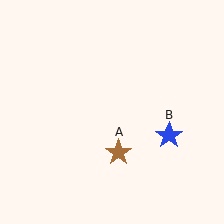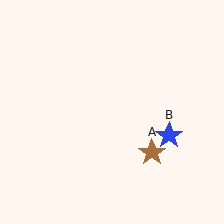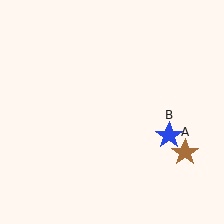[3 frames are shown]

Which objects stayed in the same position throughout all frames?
Blue star (object B) remained stationary.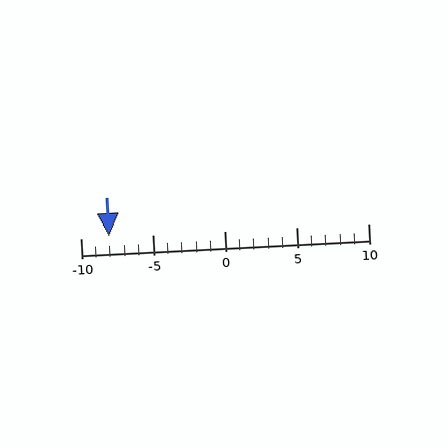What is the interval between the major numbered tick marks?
The major tick marks are spaced 5 units apart.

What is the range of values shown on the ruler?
The ruler shows values from -10 to 10.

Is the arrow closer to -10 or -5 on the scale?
The arrow is closer to -10.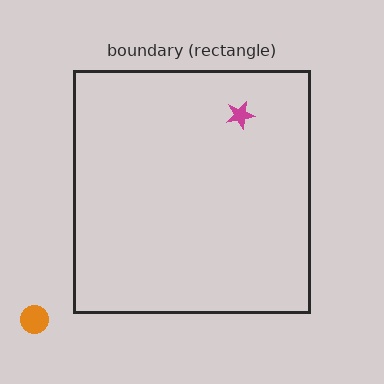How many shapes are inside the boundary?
1 inside, 1 outside.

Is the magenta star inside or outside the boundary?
Inside.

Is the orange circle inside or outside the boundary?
Outside.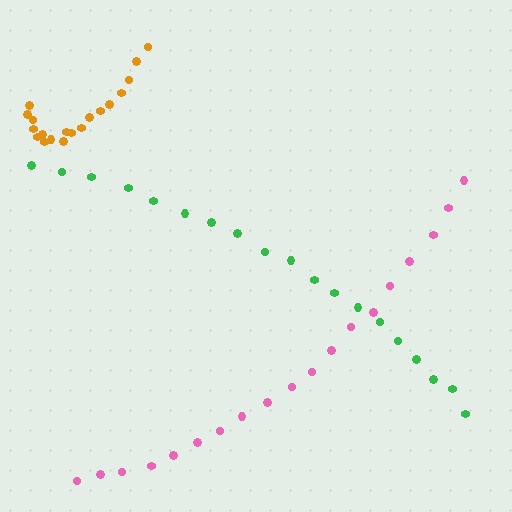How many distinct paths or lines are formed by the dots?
There are 3 distinct paths.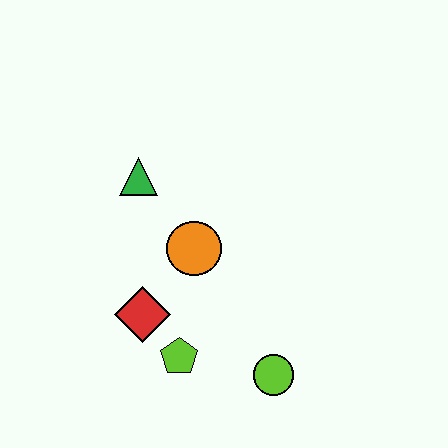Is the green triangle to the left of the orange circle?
Yes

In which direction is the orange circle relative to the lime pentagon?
The orange circle is above the lime pentagon.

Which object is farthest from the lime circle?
The green triangle is farthest from the lime circle.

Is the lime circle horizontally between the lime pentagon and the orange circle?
No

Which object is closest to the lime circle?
The lime pentagon is closest to the lime circle.